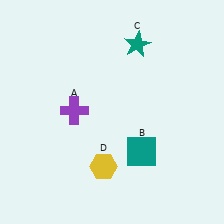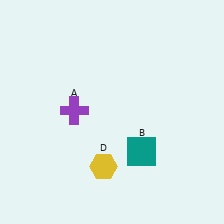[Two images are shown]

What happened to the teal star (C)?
The teal star (C) was removed in Image 2. It was in the top-right area of Image 1.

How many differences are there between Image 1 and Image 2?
There is 1 difference between the two images.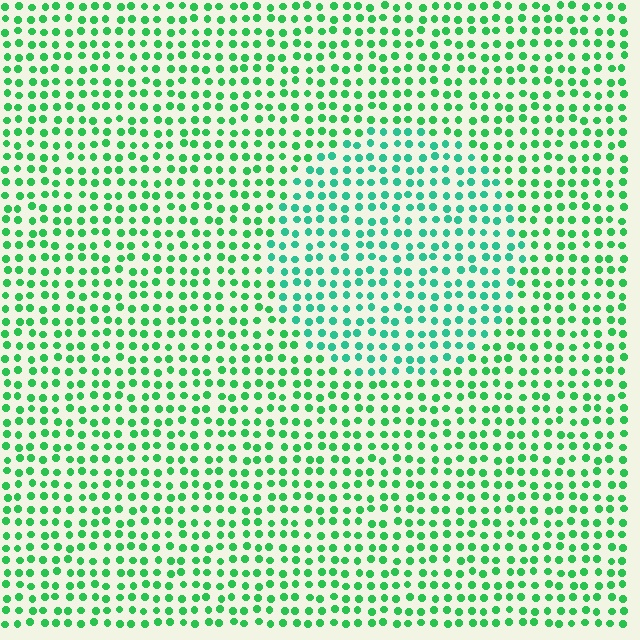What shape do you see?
I see a circle.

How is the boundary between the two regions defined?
The boundary is defined purely by a slight shift in hue (about 26 degrees). Spacing, size, and orientation are identical on both sides.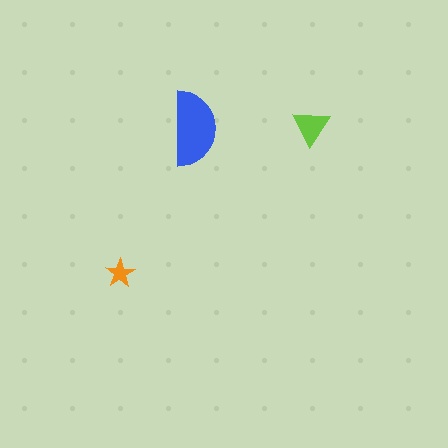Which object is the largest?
The blue semicircle.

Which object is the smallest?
The orange star.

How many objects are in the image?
There are 3 objects in the image.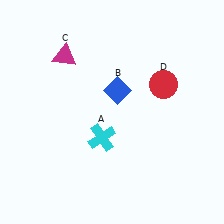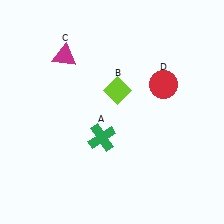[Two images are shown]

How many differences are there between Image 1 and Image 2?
There are 2 differences between the two images.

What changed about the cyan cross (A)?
In Image 1, A is cyan. In Image 2, it changed to green.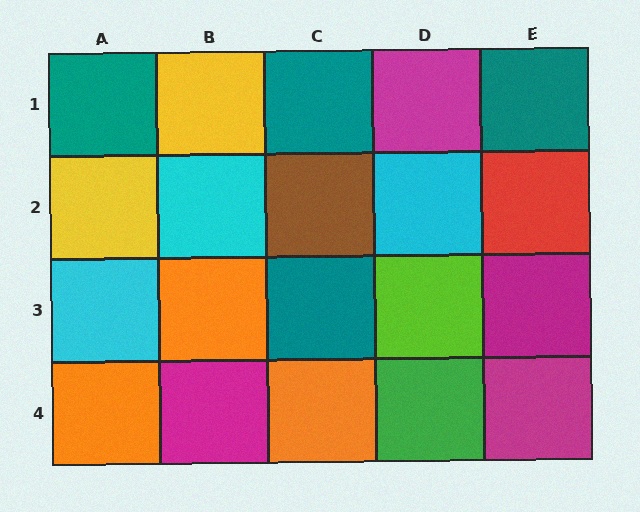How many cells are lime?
1 cell is lime.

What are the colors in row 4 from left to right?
Orange, magenta, orange, green, magenta.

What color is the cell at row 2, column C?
Brown.